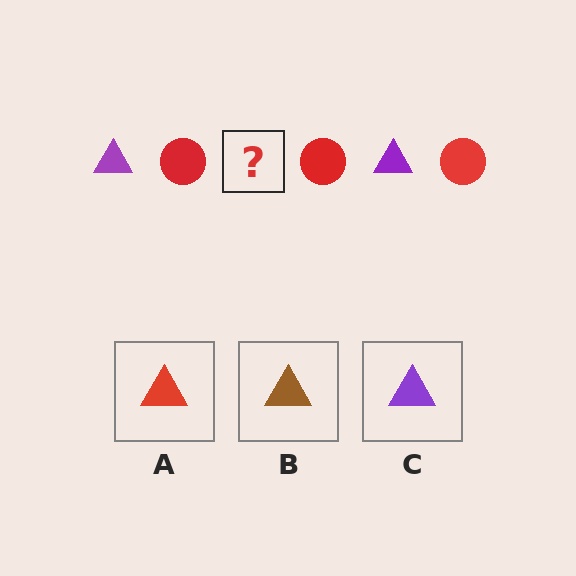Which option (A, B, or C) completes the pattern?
C.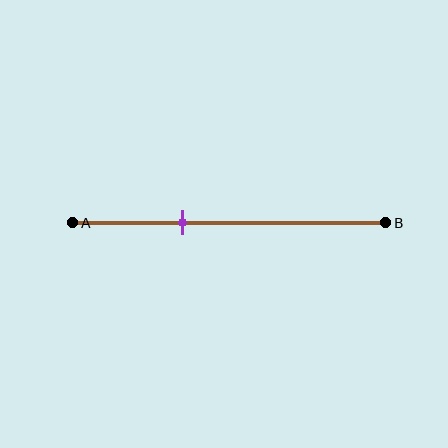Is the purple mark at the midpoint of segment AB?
No, the mark is at about 35% from A, not at the 50% midpoint.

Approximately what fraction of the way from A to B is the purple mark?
The purple mark is approximately 35% of the way from A to B.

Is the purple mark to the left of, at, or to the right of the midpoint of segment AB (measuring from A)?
The purple mark is to the left of the midpoint of segment AB.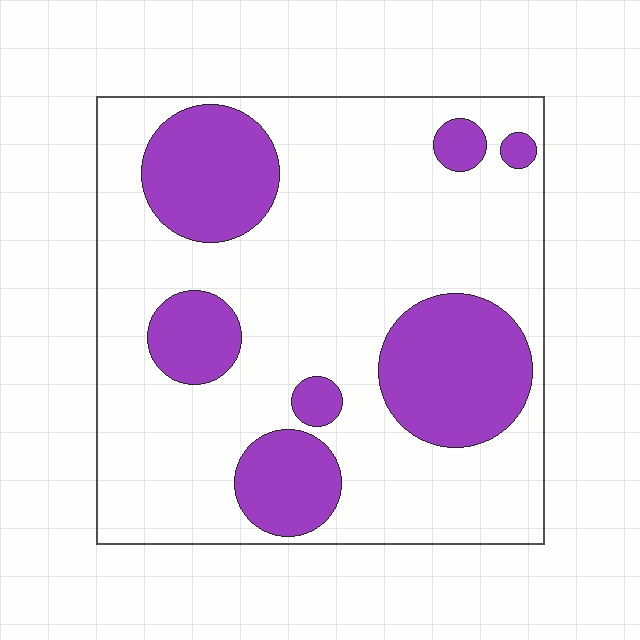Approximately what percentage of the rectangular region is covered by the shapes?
Approximately 30%.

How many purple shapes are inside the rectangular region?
7.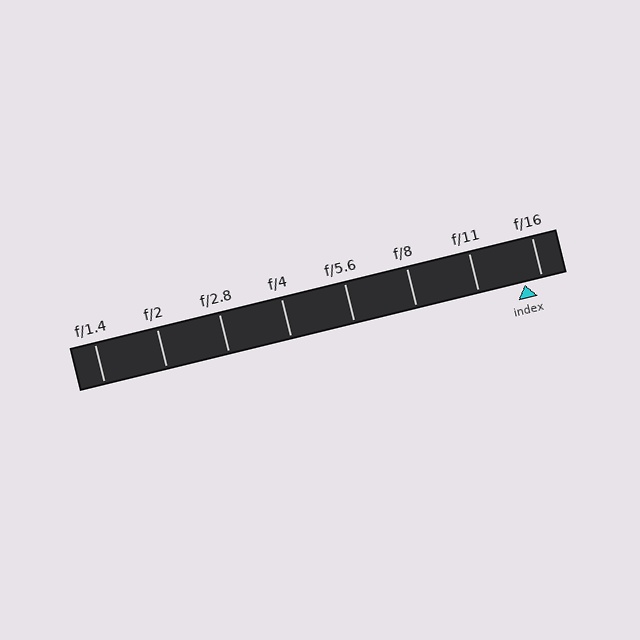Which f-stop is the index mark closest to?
The index mark is closest to f/16.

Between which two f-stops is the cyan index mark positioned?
The index mark is between f/11 and f/16.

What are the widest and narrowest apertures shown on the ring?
The widest aperture shown is f/1.4 and the narrowest is f/16.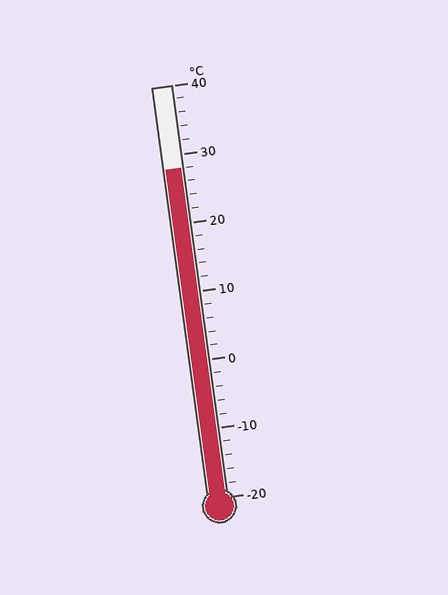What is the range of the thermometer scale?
The thermometer scale ranges from -20°C to 40°C.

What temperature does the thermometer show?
The thermometer shows approximately 28°C.